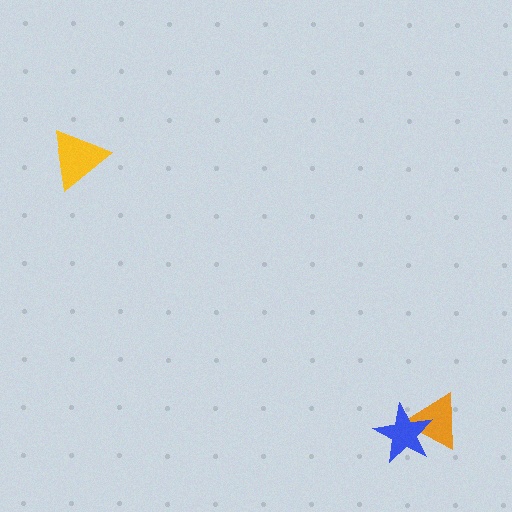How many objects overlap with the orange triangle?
1 object overlaps with the orange triangle.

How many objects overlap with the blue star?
1 object overlaps with the blue star.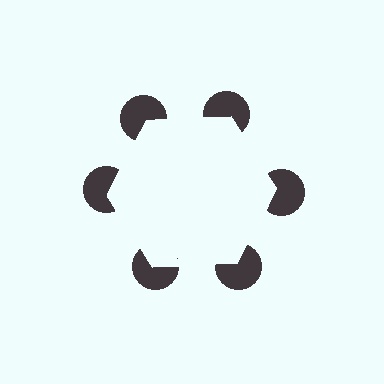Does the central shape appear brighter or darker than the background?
It typically appears slightly brighter than the background, even though no actual brightness change is drawn.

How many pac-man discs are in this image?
There are 6 — one at each vertex of the illusory hexagon.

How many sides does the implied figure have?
6 sides.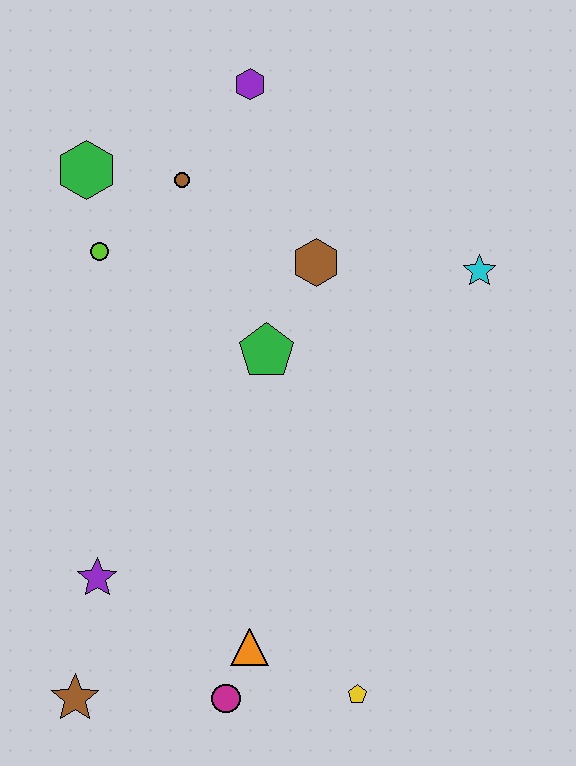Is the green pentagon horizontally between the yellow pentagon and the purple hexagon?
Yes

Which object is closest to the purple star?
The brown star is closest to the purple star.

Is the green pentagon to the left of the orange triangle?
No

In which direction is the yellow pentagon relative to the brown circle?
The yellow pentagon is below the brown circle.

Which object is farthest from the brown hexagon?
The brown star is farthest from the brown hexagon.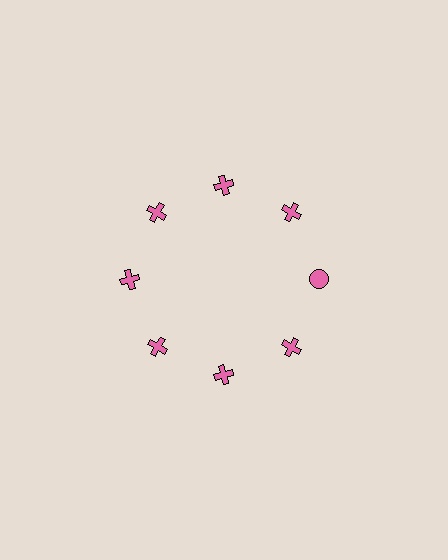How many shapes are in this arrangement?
There are 8 shapes arranged in a ring pattern.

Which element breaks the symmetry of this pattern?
The pink circle at roughly the 3 o'clock position breaks the symmetry. All other shapes are pink crosses.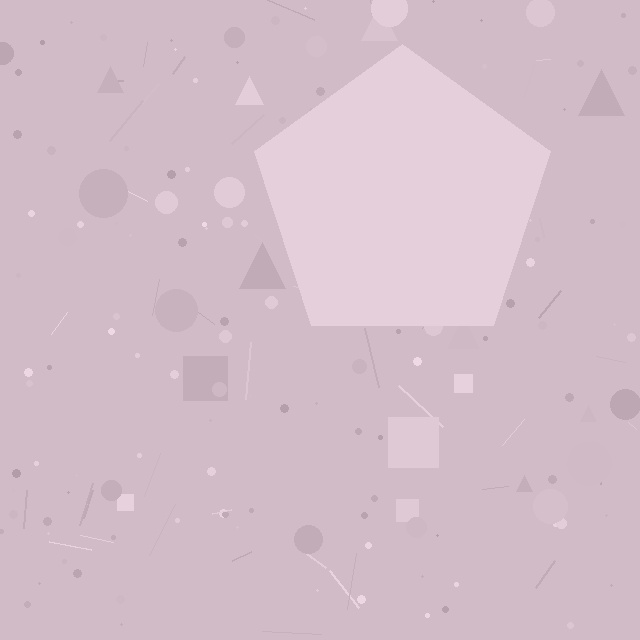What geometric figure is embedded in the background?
A pentagon is embedded in the background.